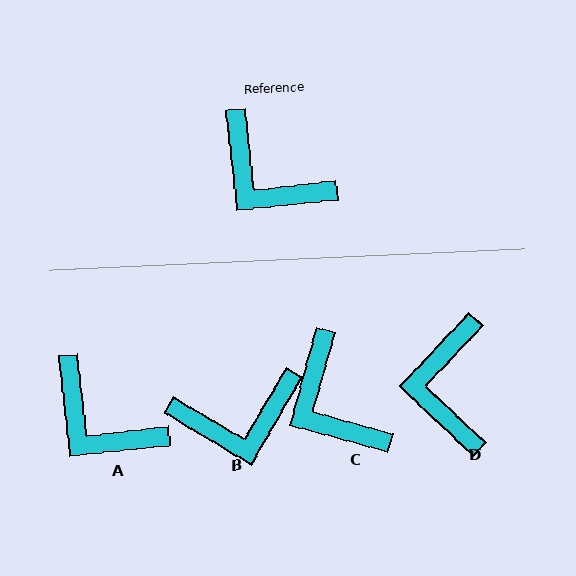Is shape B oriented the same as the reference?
No, it is off by about 53 degrees.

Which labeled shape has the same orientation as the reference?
A.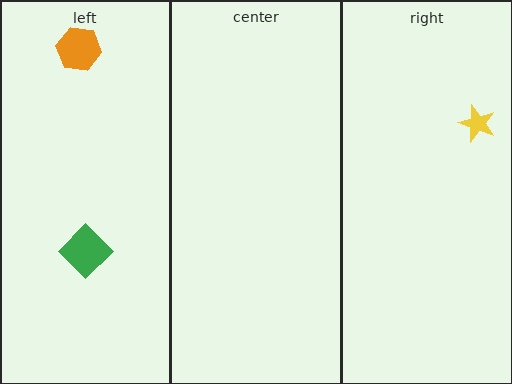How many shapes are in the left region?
2.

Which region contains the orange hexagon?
The left region.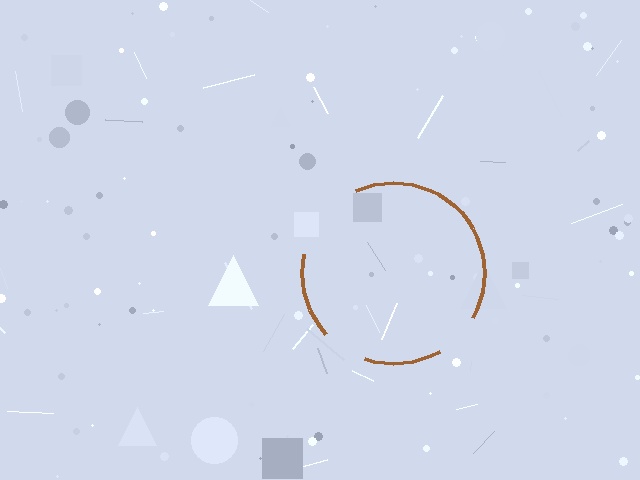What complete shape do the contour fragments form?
The contour fragments form a circle.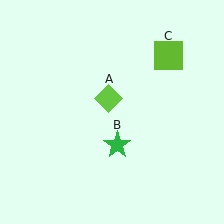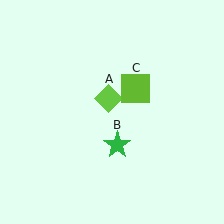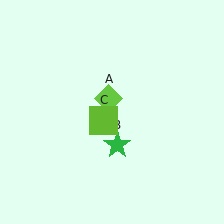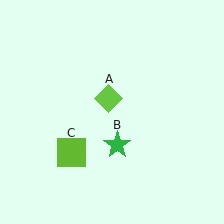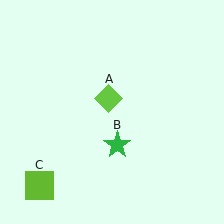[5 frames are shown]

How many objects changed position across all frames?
1 object changed position: lime square (object C).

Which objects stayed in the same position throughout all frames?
Lime diamond (object A) and green star (object B) remained stationary.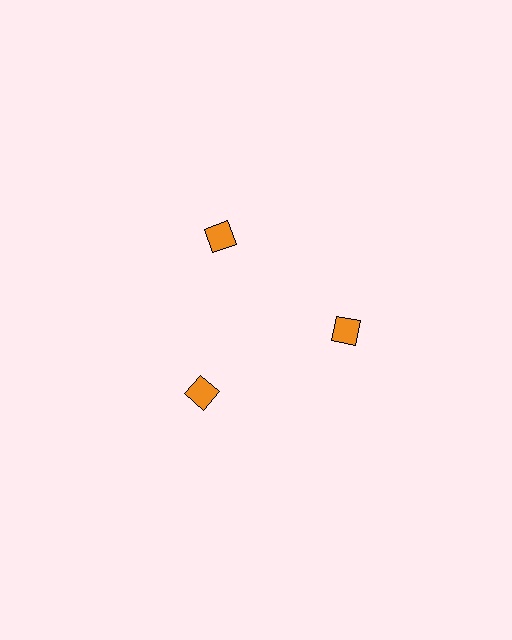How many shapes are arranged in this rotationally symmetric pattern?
There are 3 shapes, arranged in 3 groups of 1.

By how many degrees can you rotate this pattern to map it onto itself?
The pattern maps onto itself every 120 degrees of rotation.